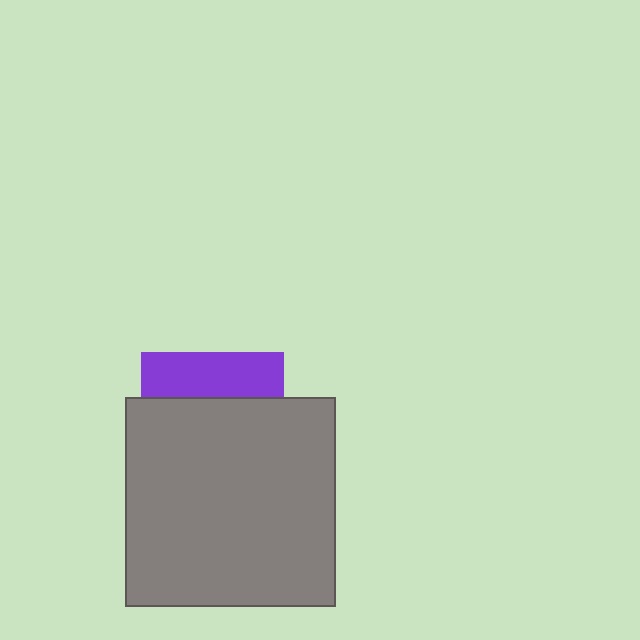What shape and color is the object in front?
The object in front is a gray square.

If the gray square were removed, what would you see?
You would see the complete purple square.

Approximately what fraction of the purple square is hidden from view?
Roughly 68% of the purple square is hidden behind the gray square.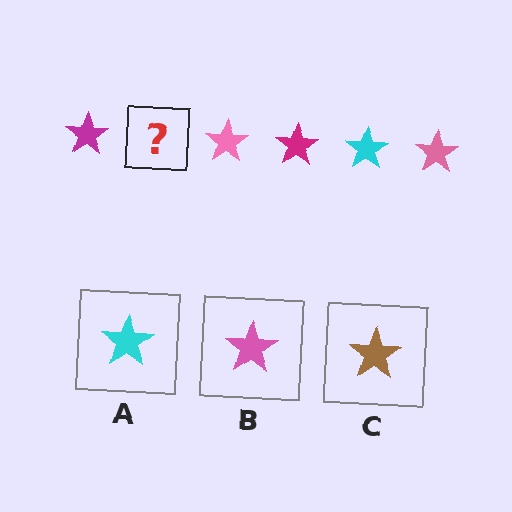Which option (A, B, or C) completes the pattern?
A.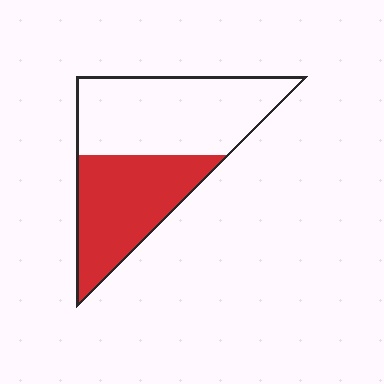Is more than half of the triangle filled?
No.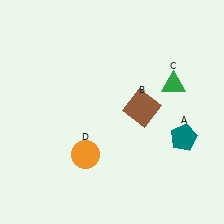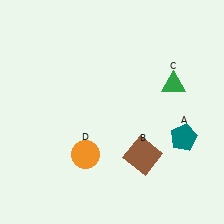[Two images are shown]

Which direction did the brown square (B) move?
The brown square (B) moved down.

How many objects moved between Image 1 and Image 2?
1 object moved between the two images.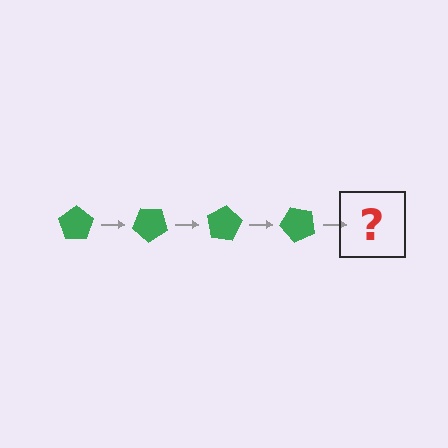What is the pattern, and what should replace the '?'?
The pattern is that the pentagon rotates 40 degrees each step. The '?' should be a green pentagon rotated 160 degrees.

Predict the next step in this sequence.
The next step is a green pentagon rotated 160 degrees.